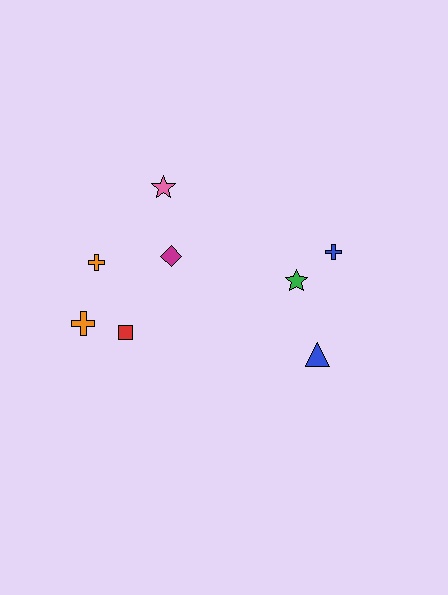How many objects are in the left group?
There are 5 objects.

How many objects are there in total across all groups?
There are 8 objects.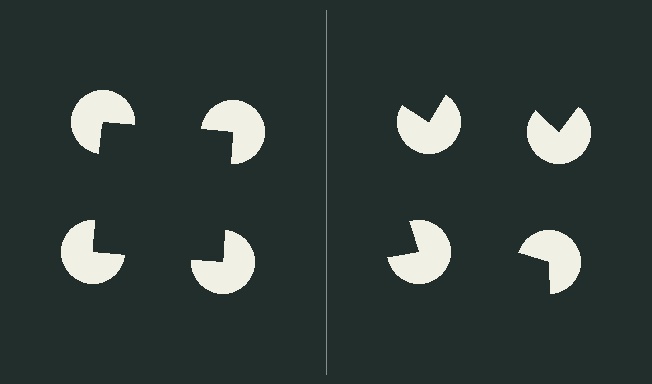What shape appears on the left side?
An illusory square.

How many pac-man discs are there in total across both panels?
8 — 4 on each side.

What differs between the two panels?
The pac-man discs are positioned identically on both sides; only the wedge orientations differ. On the left they align to a square; on the right they are misaligned.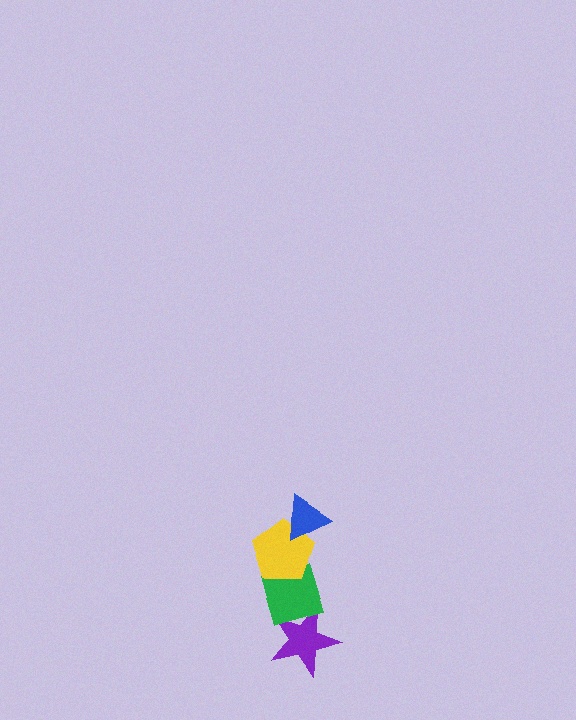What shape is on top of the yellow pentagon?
The blue triangle is on top of the yellow pentagon.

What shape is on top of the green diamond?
The yellow pentagon is on top of the green diamond.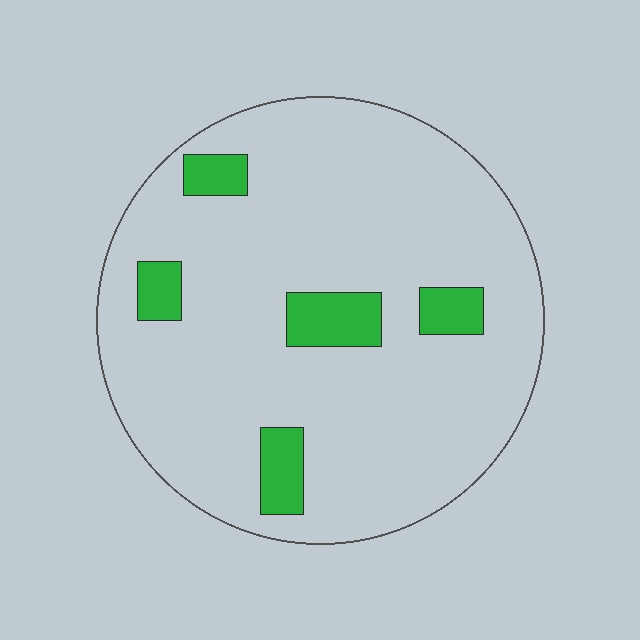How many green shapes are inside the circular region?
5.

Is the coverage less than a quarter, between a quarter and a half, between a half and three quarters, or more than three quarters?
Less than a quarter.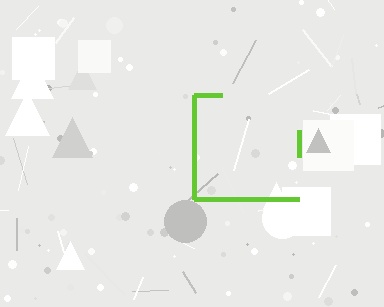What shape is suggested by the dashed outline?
The dashed outline suggests a square.